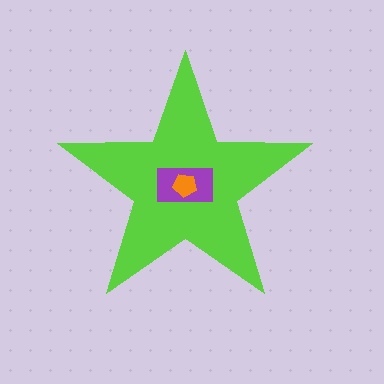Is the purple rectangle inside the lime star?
Yes.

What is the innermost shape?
The orange pentagon.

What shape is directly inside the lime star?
The purple rectangle.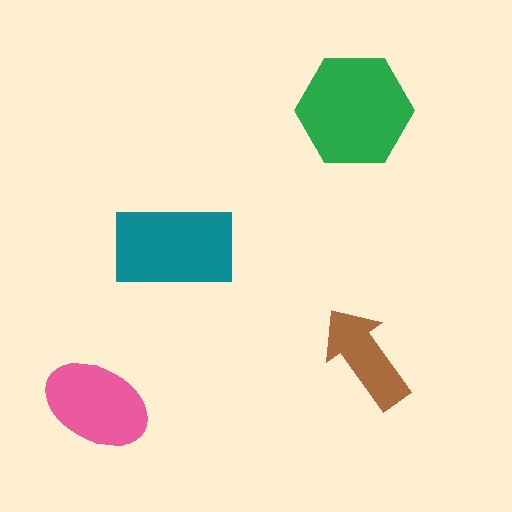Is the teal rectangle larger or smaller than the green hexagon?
Smaller.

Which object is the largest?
The green hexagon.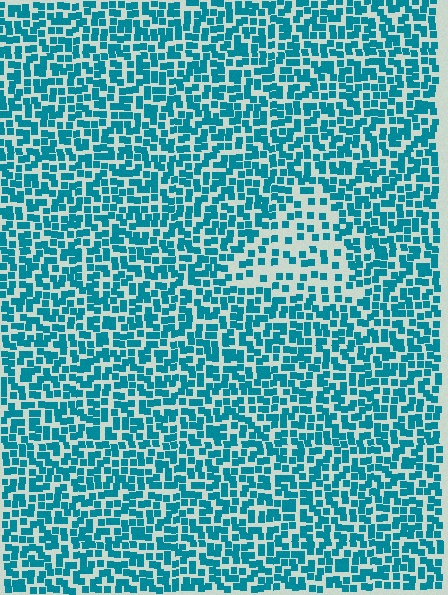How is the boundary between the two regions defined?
The boundary is defined by a change in element density (approximately 2.1x ratio). All elements are the same color, size, and shape.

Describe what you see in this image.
The image contains small teal elements arranged at two different densities. A triangle-shaped region is visible where the elements are less densely packed than the surrounding area.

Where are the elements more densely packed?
The elements are more densely packed outside the triangle boundary.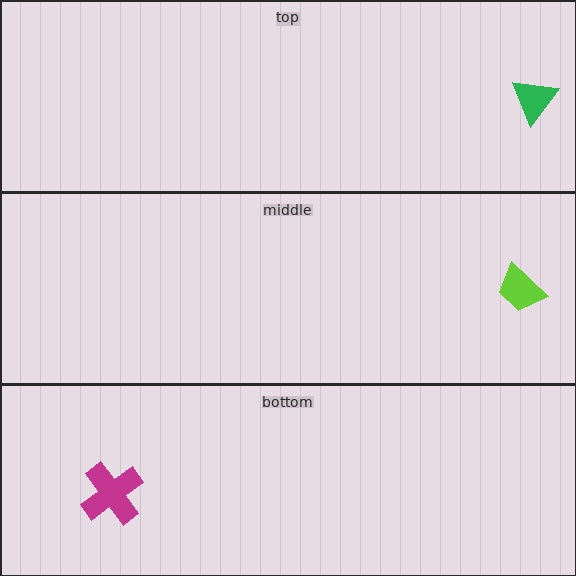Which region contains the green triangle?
The top region.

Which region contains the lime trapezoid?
The middle region.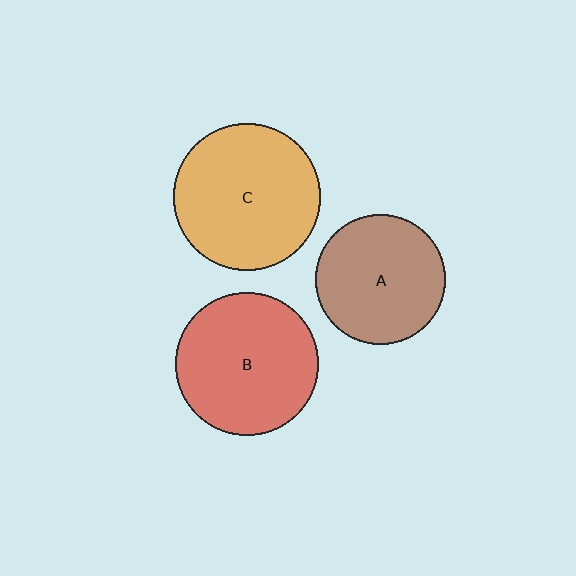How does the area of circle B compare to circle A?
Approximately 1.2 times.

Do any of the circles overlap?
No, none of the circles overlap.